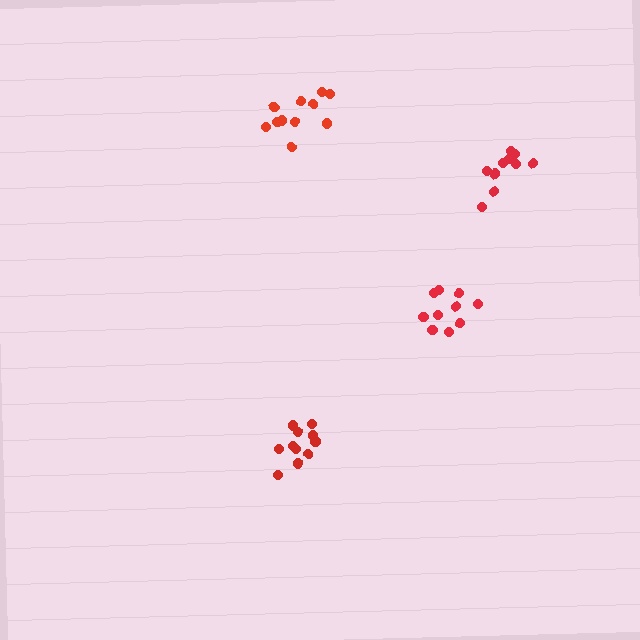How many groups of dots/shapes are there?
There are 4 groups.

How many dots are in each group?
Group 1: 11 dots, Group 2: 11 dots, Group 3: 10 dots, Group 4: 10 dots (42 total).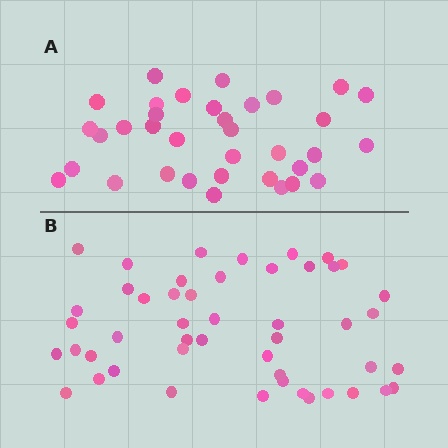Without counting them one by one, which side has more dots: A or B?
Region B (the bottom region) has more dots.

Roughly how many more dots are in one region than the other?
Region B has approximately 15 more dots than region A.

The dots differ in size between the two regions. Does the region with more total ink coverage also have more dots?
No. Region A has more total ink coverage because its dots are larger, but region B actually contains more individual dots. Total area can be misleading — the number of items is what matters here.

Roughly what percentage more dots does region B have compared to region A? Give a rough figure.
About 35% more.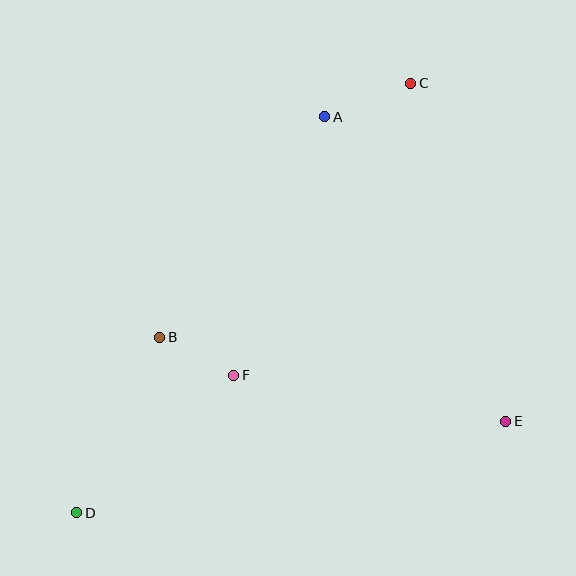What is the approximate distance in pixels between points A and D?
The distance between A and D is approximately 467 pixels.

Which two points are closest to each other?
Points B and F are closest to each other.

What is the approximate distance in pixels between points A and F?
The distance between A and F is approximately 274 pixels.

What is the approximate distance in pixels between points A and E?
The distance between A and E is approximately 354 pixels.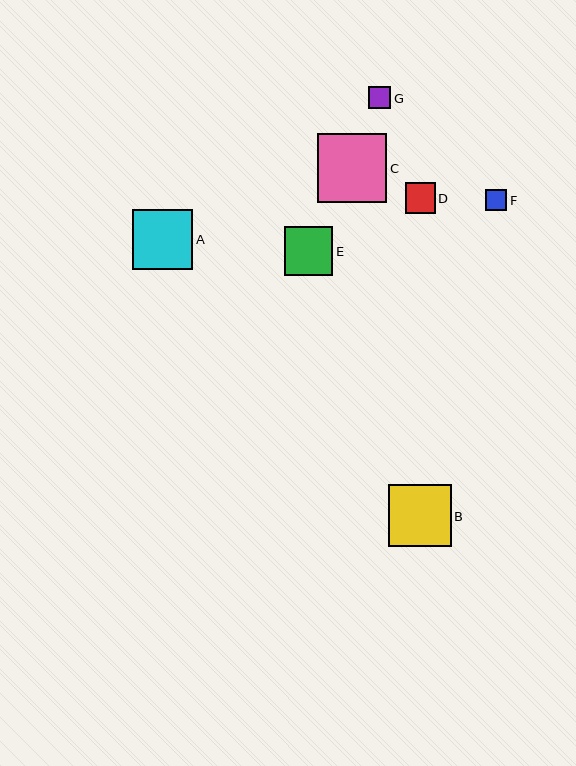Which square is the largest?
Square C is the largest with a size of approximately 69 pixels.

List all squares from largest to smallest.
From largest to smallest: C, B, A, E, D, G, F.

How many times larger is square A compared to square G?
Square A is approximately 2.6 times the size of square G.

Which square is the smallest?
Square F is the smallest with a size of approximately 21 pixels.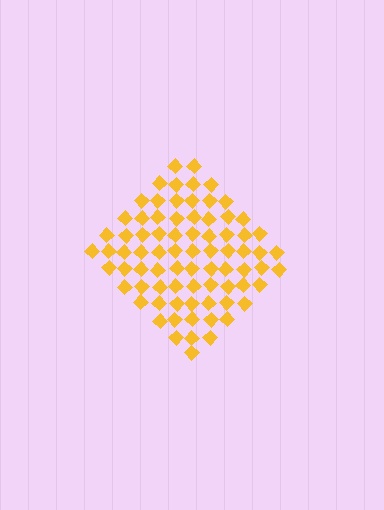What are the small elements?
The small elements are diamonds.